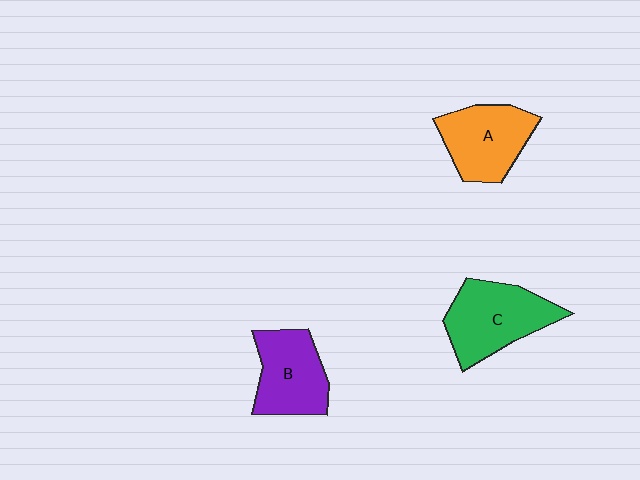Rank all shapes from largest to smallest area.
From largest to smallest: C (green), A (orange), B (purple).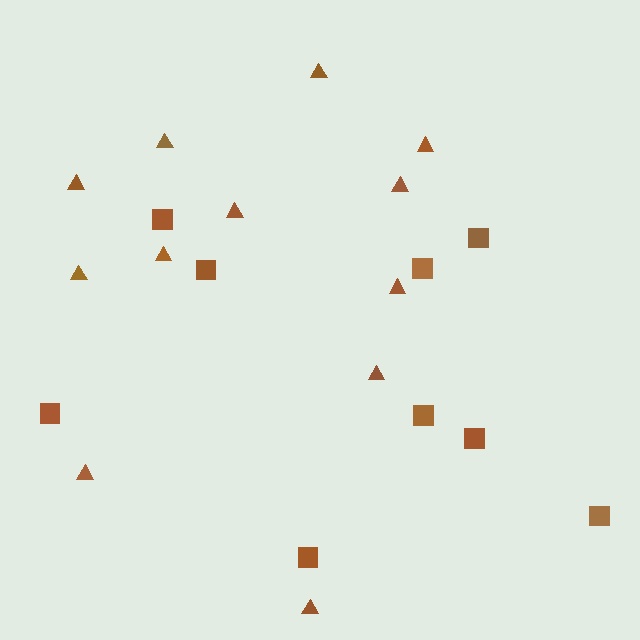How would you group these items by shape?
There are 2 groups: one group of squares (9) and one group of triangles (12).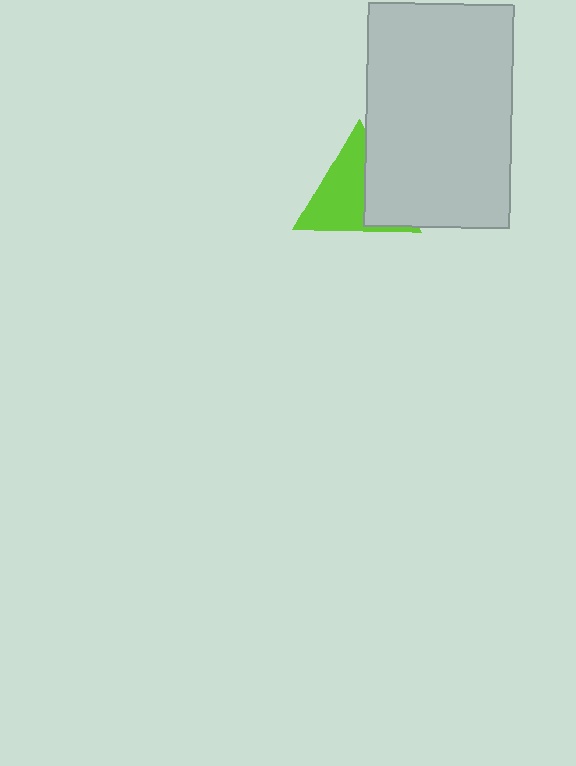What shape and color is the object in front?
The object in front is a light gray rectangle.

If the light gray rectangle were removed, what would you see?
You would see the complete lime triangle.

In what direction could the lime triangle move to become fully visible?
The lime triangle could move left. That would shift it out from behind the light gray rectangle entirely.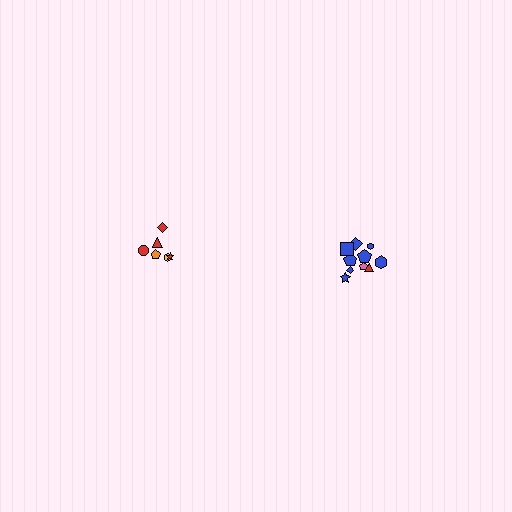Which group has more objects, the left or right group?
The right group.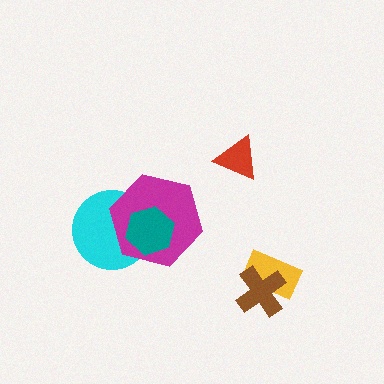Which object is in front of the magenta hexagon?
The teal hexagon is in front of the magenta hexagon.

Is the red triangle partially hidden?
No, no other shape covers it.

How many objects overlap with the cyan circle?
2 objects overlap with the cyan circle.